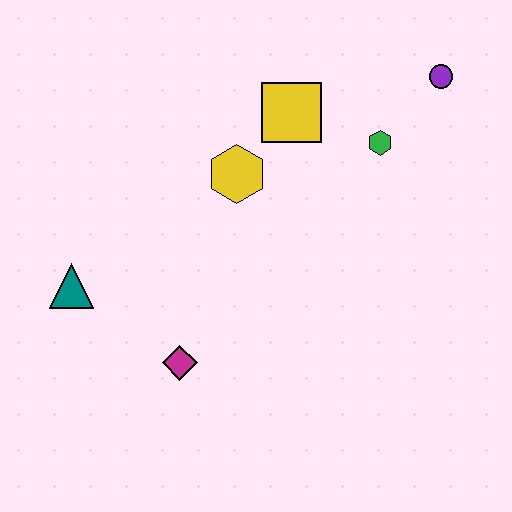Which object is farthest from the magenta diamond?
The purple circle is farthest from the magenta diamond.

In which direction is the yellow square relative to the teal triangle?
The yellow square is to the right of the teal triangle.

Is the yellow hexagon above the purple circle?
No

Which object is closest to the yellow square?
The yellow hexagon is closest to the yellow square.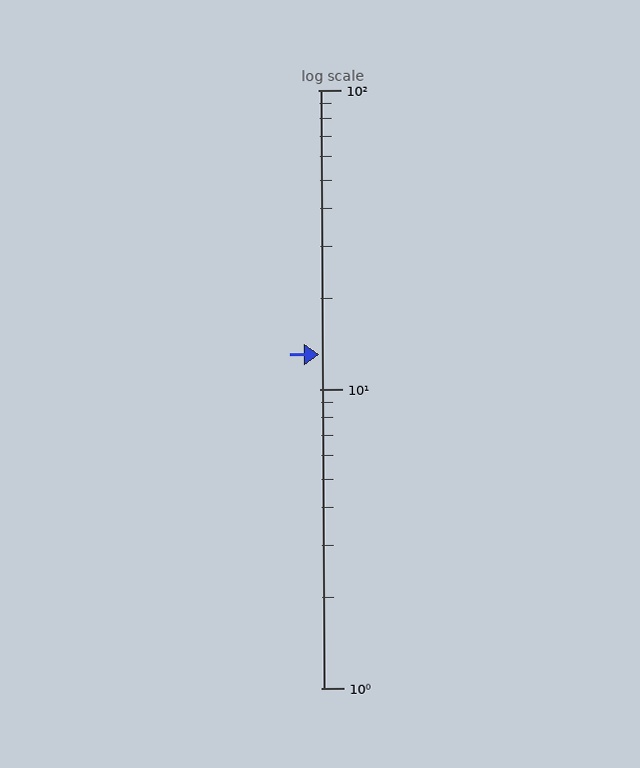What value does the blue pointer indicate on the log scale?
The pointer indicates approximately 13.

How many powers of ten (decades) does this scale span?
The scale spans 2 decades, from 1 to 100.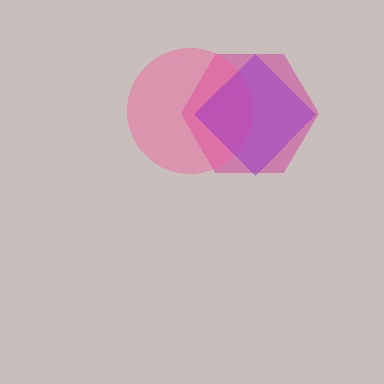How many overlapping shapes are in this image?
There are 3 overlapping shapes in the image.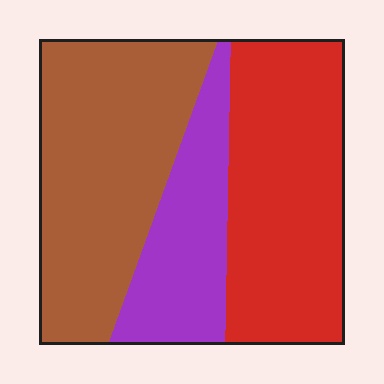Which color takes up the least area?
Purple, at roughly 20%.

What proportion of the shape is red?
Red takes up between a third and a half of the shape.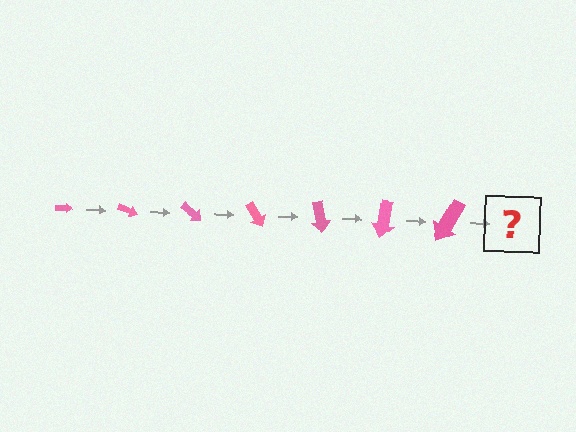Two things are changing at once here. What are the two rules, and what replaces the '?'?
The two rules are that the arrow grows larger each step and it rotates 20 degrees each step. The '?' should be an arrow, larger than the previous one and rotated 140 degrees from the start.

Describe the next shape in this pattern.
It should be an arrow, larger than the previous one and rotated 140 degrees from the start.